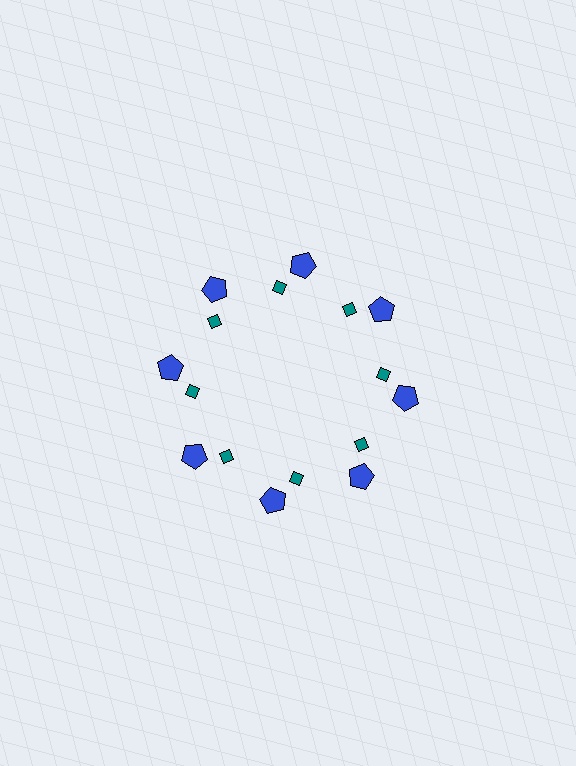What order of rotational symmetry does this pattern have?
This pattern has 8-fold rotational symmetry.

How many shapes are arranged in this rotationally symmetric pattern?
There are 16 shapes, arranged in 8 groups of 2.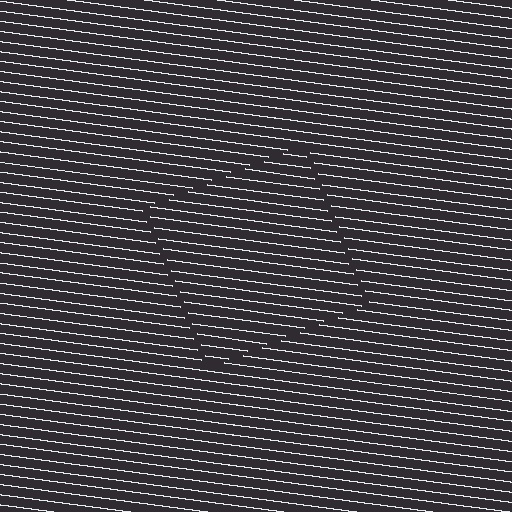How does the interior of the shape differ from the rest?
The interior of the shape contains the same grating, shifted by half a period — the contour is defined by the phase discontinuity where line-ends from the inner and outer gratings abut.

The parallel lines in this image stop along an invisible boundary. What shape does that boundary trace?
An illusory square. The interior of the shape contains the same grating, shifted by half a period — the contour is defined by the phase discontinuity where line-ends from the inner and outer gratings abut.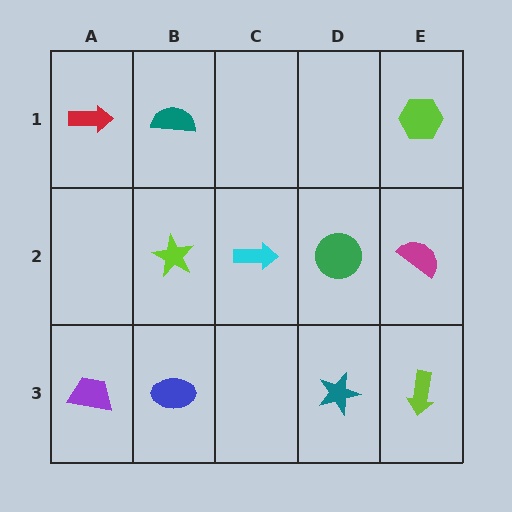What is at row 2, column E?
A magenta semicircle.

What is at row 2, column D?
A green circle.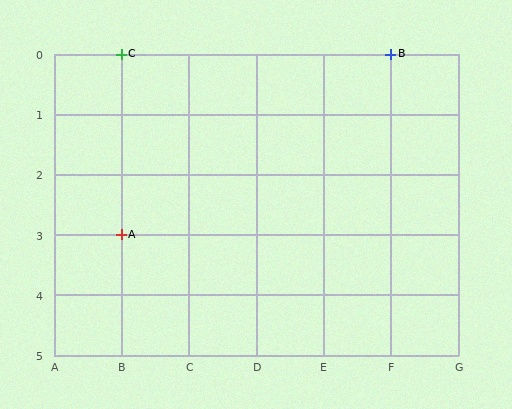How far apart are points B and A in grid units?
Points B and A are 4 columns and 3 rows apart (about 5.0 grid units diagonally).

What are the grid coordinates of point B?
Point B is at grid coordinates (F, 0).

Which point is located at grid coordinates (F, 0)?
Point B is at (F, 0).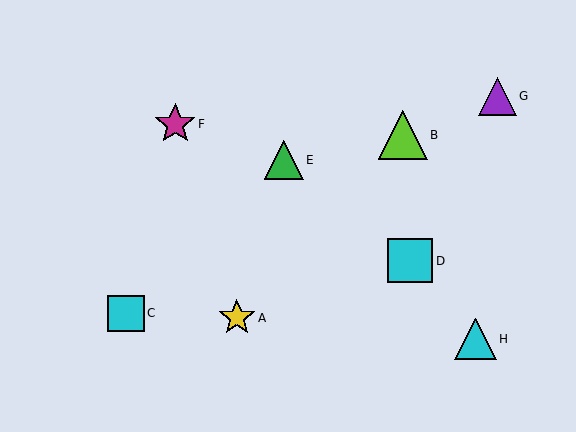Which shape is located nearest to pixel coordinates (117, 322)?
The cyan square (labeled C) at (126, 313) is nearest to that location.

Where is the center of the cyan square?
The center of the cyan square is at (126, 313).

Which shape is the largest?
The lime triangle (labeled B) is the largest.